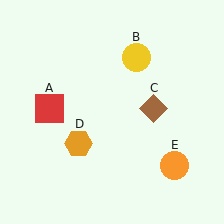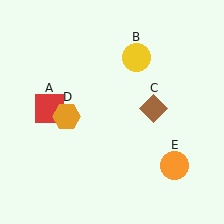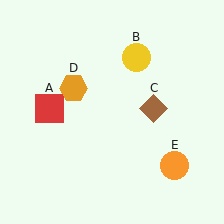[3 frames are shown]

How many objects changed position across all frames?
1 object changed position: orange hexagon (object D).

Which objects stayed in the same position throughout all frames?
Red square (object A) and yellow circle (object B) and brown diamond (object C) and orange circle (object E) remained stationary.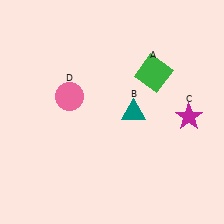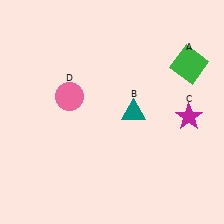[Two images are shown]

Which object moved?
The green square (A) moved right.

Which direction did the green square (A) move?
The green square (A) moved right.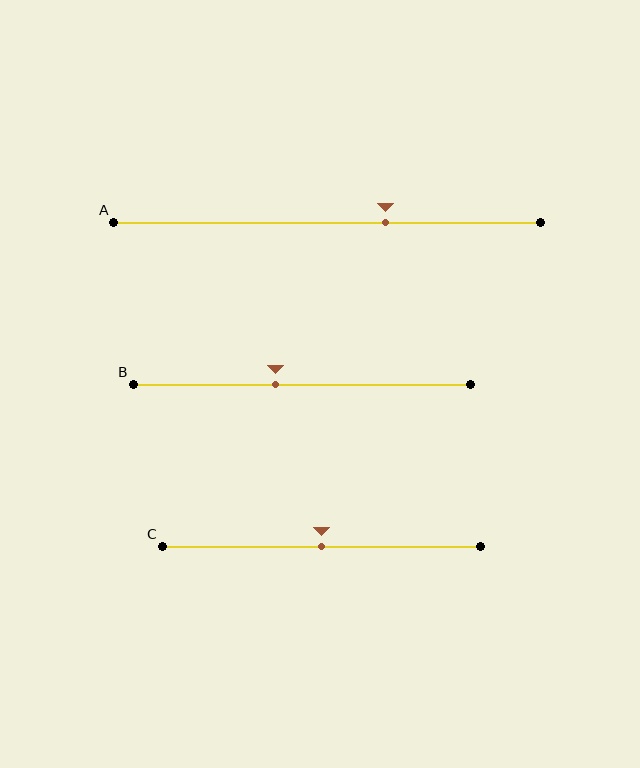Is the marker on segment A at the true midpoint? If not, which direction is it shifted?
No, the marker on segment A is shifted to the right by about 14% of the segment length.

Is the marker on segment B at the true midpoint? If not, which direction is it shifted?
No, the marker on segment B is shifted to the left by about 8% of the segment length.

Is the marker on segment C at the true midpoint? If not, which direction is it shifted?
Yes, the marker on segment C is at the true midpoint.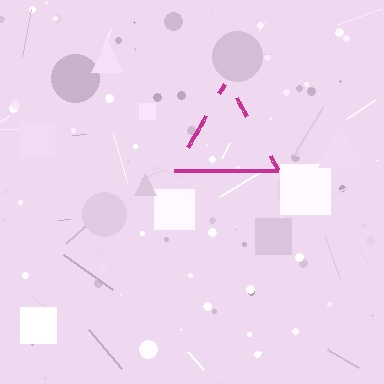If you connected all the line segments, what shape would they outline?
They would outline a triangle.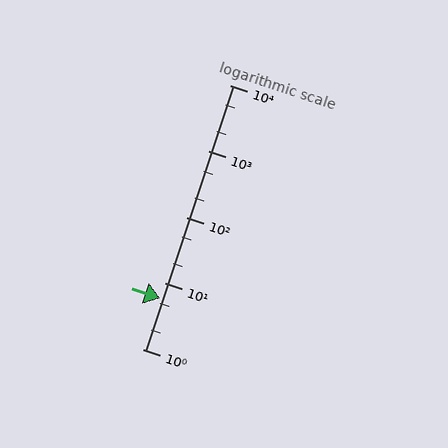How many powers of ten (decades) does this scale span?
The scale spans 4 decades, from 1 to 10000.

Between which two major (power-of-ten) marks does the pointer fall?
The pointer is between 1 and 10.